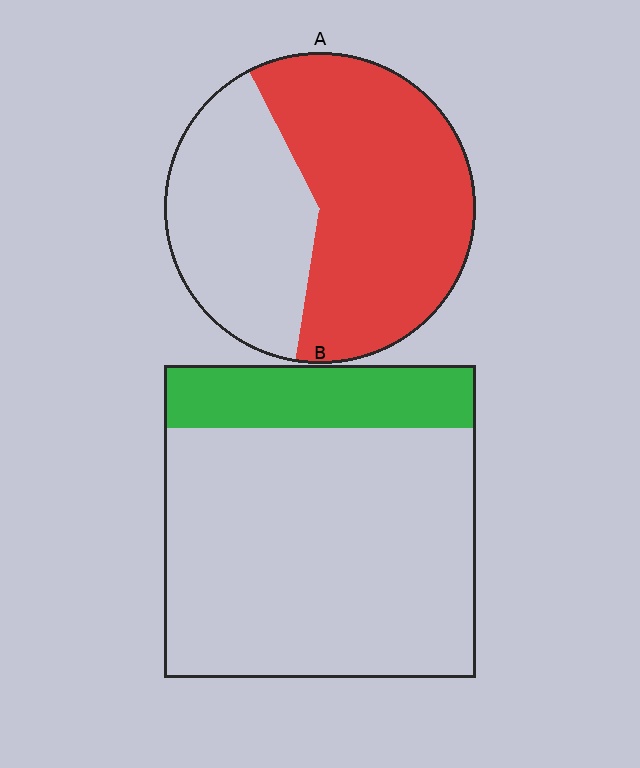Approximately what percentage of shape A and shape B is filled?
A is approximately 60% and B is approximately 20%.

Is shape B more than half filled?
No.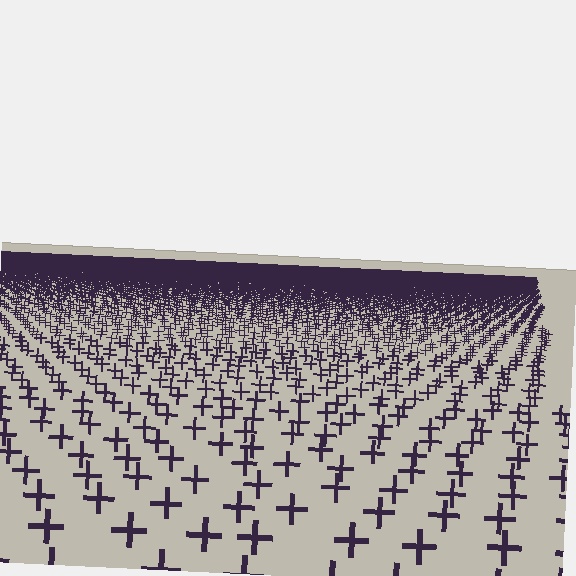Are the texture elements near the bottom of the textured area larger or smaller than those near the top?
Larger. Near the bottom, elements are closer to the viewer and appear at a bigger on-screen size.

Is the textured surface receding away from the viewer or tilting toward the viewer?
The surface is receding away from the viewer. Texture elements get smaller and denser toward the top.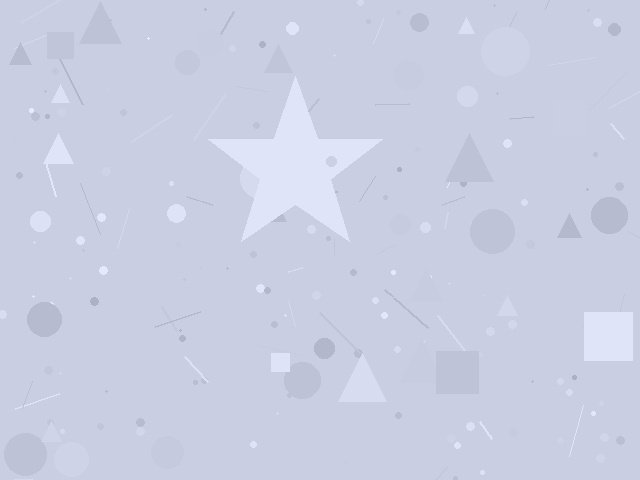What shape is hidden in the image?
A star is hidden in the image.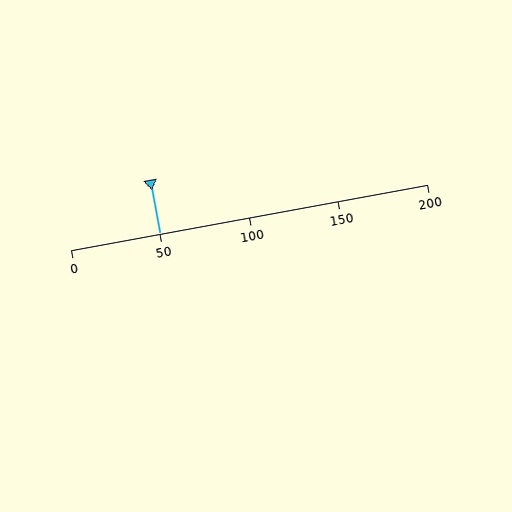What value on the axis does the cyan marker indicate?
The marker indicates approximately 50.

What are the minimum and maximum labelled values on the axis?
The axis runs from 0 to 200.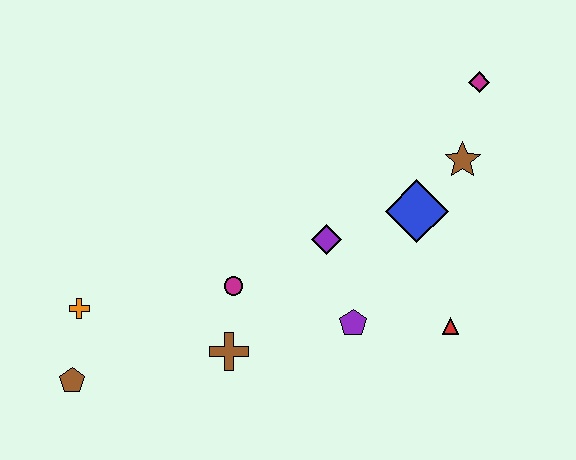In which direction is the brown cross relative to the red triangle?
The brown cross is to the left of the red triangle.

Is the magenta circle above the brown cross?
Yes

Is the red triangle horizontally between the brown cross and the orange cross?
No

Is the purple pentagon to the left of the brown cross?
No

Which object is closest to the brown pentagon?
The orange cross is closest to the brown pentagon.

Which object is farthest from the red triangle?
The brown pentagon is farthest from the red triangle.